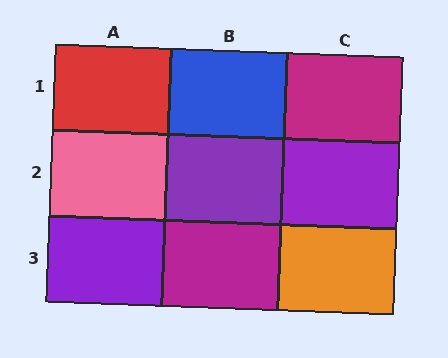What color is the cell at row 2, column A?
Pink.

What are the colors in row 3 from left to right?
Purple, magenta, orange.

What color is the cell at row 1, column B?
Blue.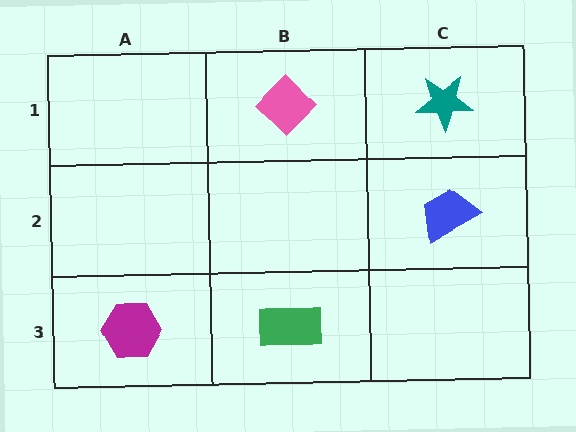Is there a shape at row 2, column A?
No, that cell is empty.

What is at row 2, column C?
A blue trapezoid.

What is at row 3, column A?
A magenta hexagon.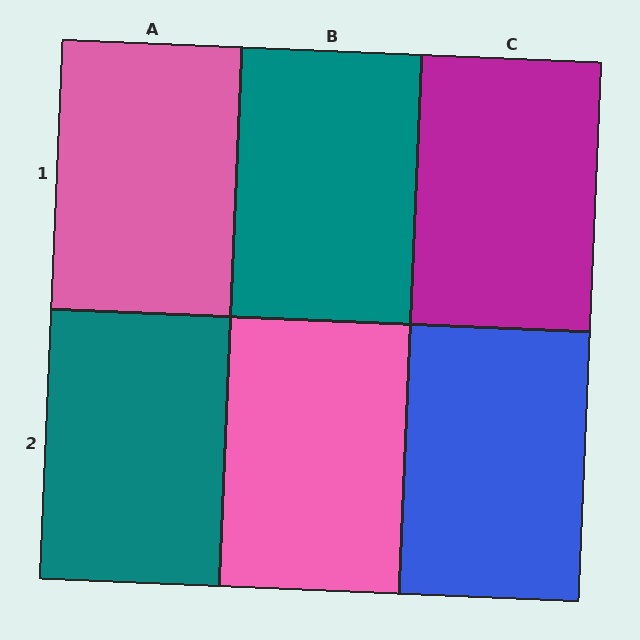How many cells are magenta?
1 cell is magenta.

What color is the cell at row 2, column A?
Teal.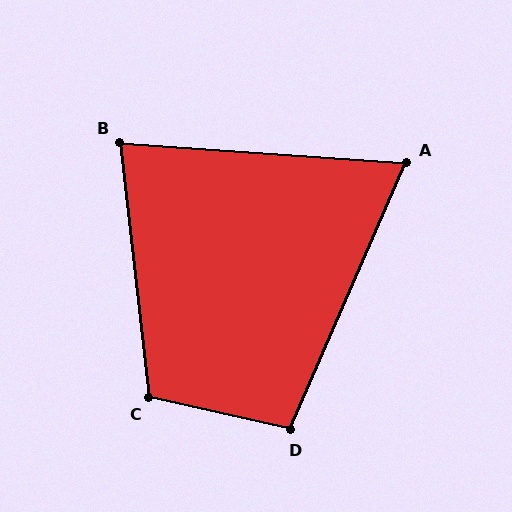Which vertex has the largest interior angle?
C, at approximately 110 degrees.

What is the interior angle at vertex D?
Approximately 100 degrees (obtuse).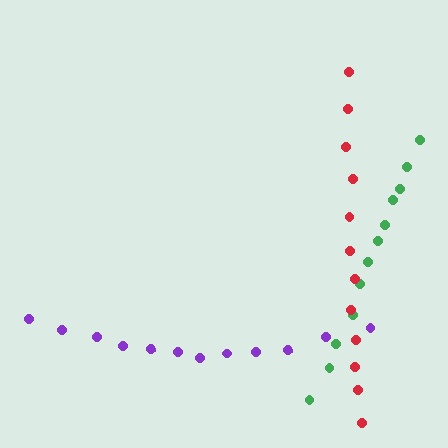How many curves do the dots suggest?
There are 3 distinct paths.